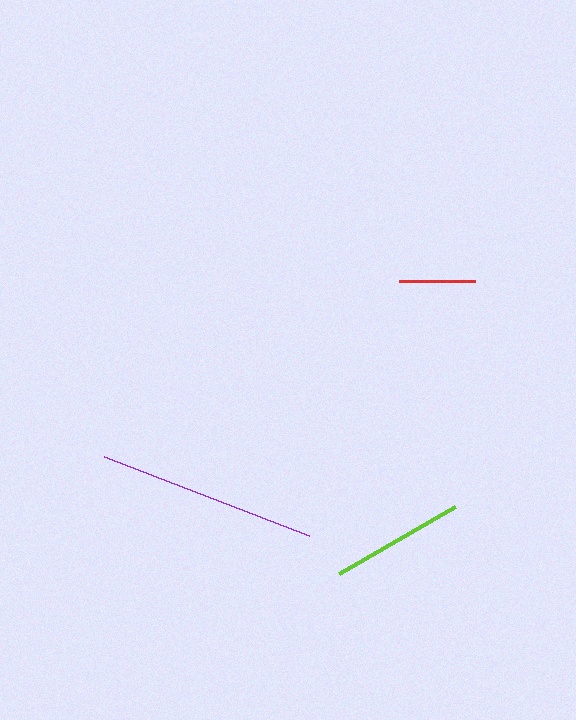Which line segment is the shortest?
The red line is the shortest at approximately 76 pixels.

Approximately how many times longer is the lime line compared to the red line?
The lime line is approximately 1.8 times the length of the red line.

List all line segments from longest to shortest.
From longest to shortest: purple, lime, red.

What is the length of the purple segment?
The purple segment is approximately 219 pixels long.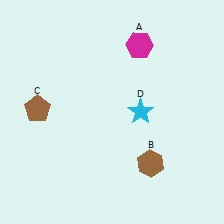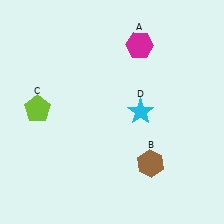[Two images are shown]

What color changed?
The pentagon (C) changed from brown in Image 1 to lime in Image 2.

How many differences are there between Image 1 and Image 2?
There is 1 difference between the two images.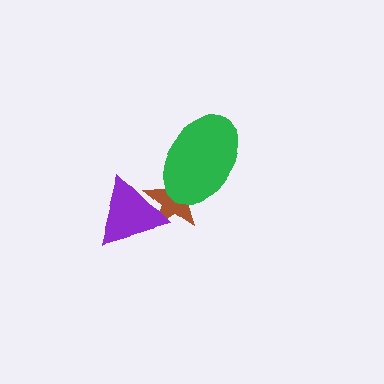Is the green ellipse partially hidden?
No, no other shape covers it.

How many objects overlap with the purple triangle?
1 object overlaps with the purple triangle.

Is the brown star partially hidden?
Yes, it is partially covered by another shape.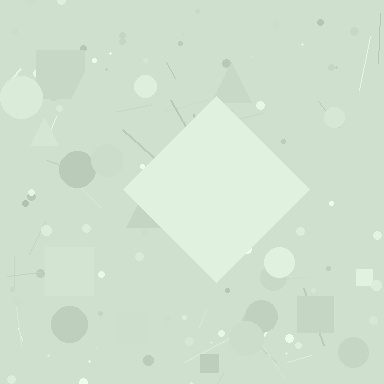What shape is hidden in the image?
A diamond is hidden in the image.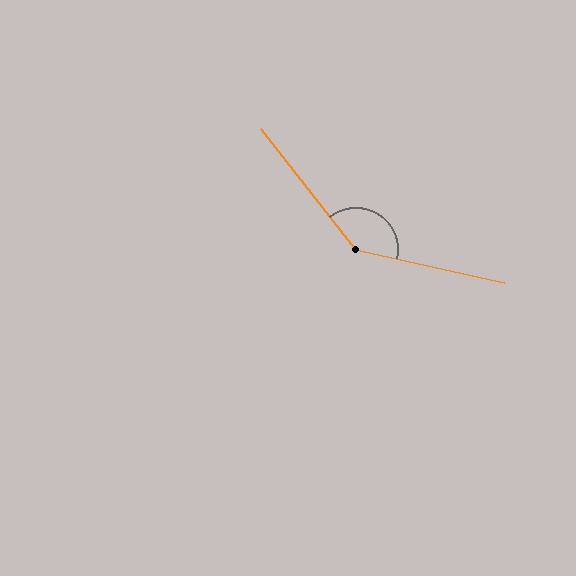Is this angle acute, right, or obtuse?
It is obtuse.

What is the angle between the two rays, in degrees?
Approximately 141 degrees.